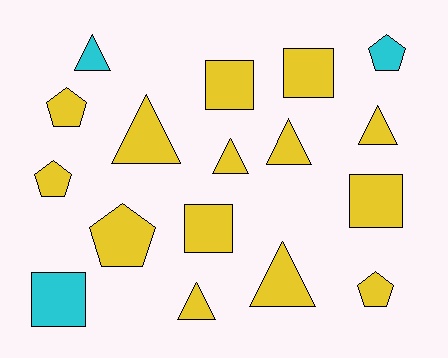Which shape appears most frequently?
Triangle, with 7 objects.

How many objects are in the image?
There are 17 objects.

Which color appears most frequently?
Yellow, with 14 objects.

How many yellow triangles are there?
There are 6 yellow triangles.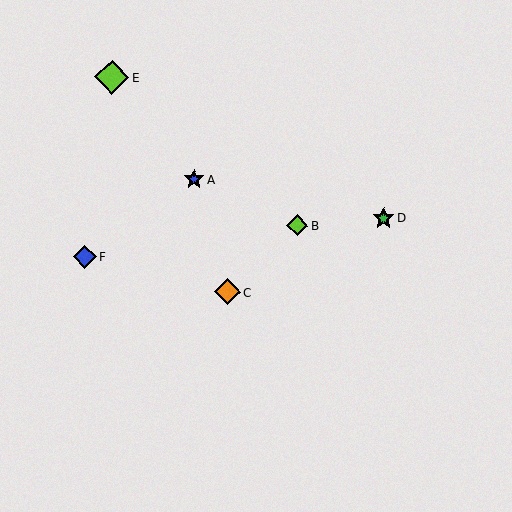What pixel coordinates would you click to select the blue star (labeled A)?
Click at (194, 179) to select the blue star A.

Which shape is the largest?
The lime diamond (labeled E) is the largest.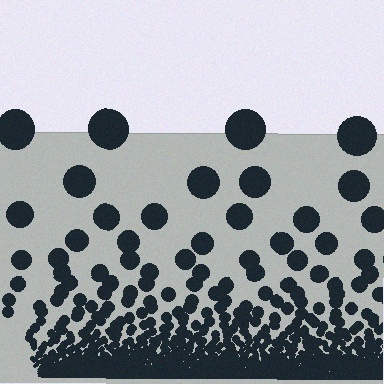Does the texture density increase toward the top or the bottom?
Density increases toward the bottom.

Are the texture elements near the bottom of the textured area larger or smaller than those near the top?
Smaller. The gradient is inverted — elements near the bottom are smaller and denser.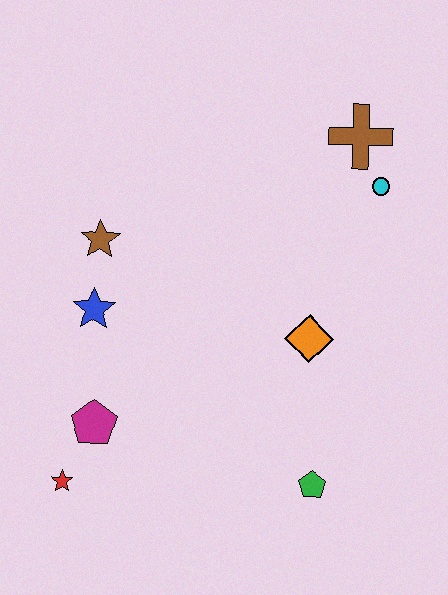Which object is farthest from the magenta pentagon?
The brown cross is farthest from the magenta pentagon.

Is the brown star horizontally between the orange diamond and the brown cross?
No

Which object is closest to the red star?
The magenta pentagon is closest to the red star.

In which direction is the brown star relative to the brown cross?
The brown star is to the left of the brown cross.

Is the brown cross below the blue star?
No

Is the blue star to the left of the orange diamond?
Yes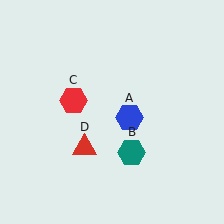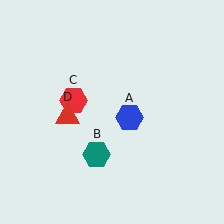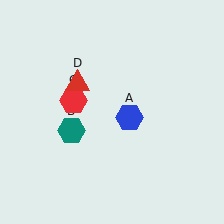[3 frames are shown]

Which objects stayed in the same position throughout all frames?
Blue hexagon (object A) and red hexagon (object C) remained stationary.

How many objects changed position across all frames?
2 objects changed position: teal hexagon (object B), red triangle (object D).